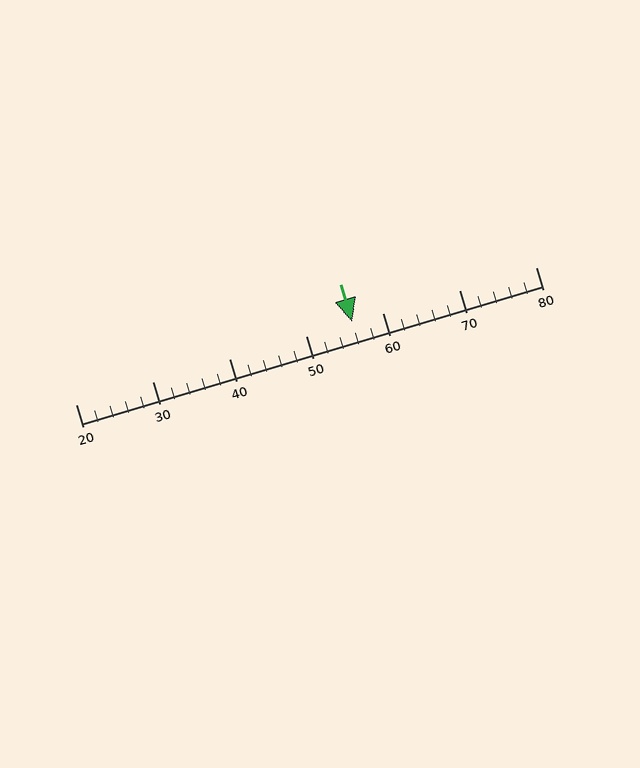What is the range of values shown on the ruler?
The ruler shows values from 20 to 80.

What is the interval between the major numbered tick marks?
The major tick marks are spaced 10 units apart.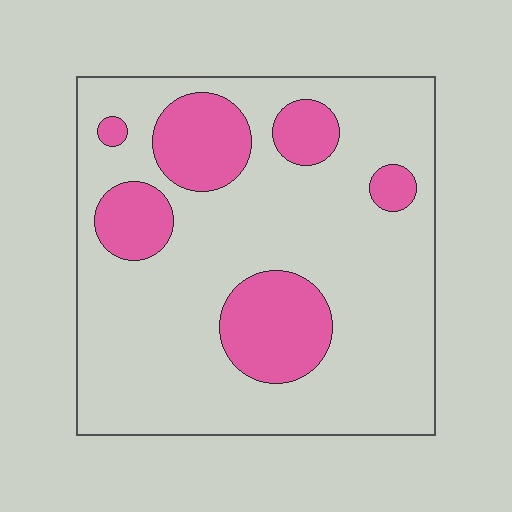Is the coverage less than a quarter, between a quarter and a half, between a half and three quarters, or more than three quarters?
Less than a quarter.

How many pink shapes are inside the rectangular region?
6.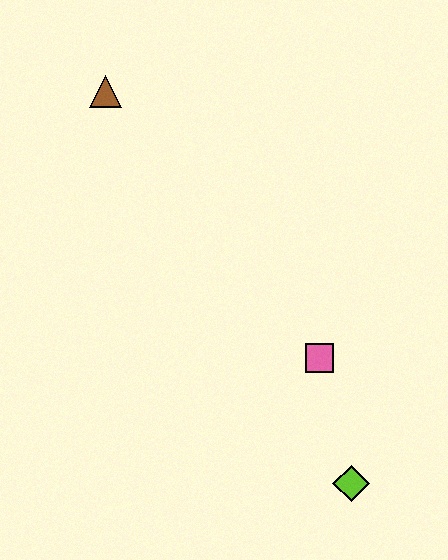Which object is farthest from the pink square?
The brown triangle is farthest from the pink square.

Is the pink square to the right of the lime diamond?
No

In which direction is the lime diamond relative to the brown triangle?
The lime diamond is below the brown triangle.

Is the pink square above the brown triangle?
No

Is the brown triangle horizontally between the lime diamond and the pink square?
No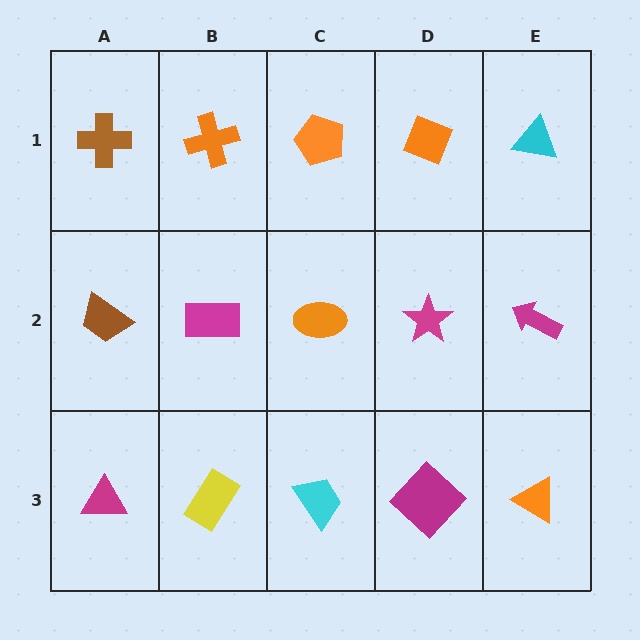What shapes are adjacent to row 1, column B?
A magenta rectangle (row 2, column B), a brown cross (row 1, column A), an orange pentagon (row 1, column C).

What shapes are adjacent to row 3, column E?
A magenta arrow (row 2, column E), a magenta diamond (row 3, column D).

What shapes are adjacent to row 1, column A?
A brown trapezoid (row 2, column A), an orange cross (row 1, column B).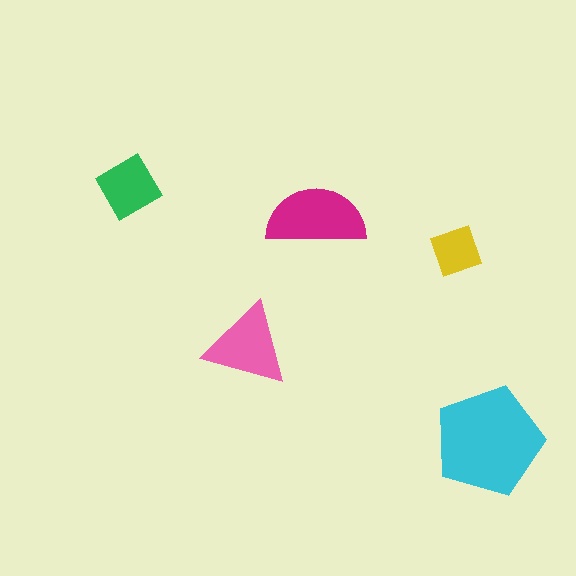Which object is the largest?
The cyan pentagon.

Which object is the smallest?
The yellow square.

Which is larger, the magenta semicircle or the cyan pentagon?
The cyan pentagon.